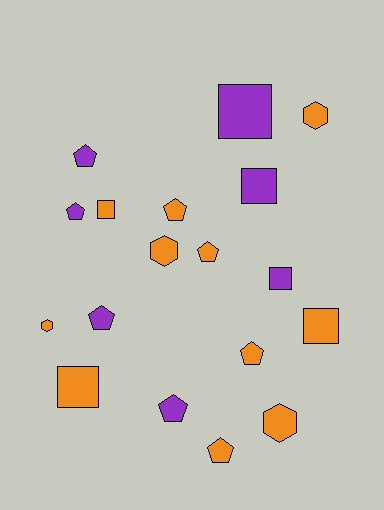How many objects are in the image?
There are 18 objects.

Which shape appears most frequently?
Pentagon, with 8 objects.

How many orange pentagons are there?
There are 4 orange pentagons.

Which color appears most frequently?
Orange, with 11 objects.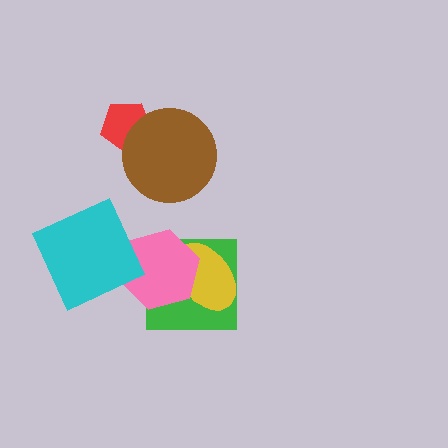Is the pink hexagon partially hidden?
Yes, it is partially covered by another shape.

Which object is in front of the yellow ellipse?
The pink hexagon is in front of the yellow ellipse.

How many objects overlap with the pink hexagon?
3 objects overlap with the pink hexagon.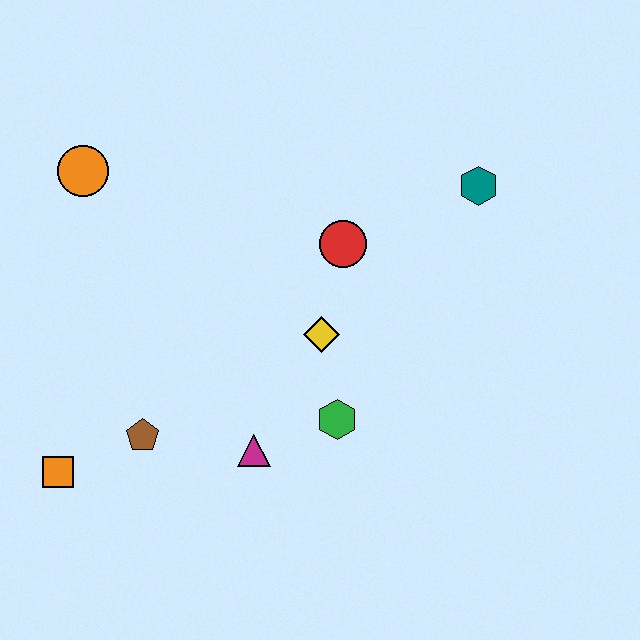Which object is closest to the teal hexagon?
The red circle is closest to the teal hexagon.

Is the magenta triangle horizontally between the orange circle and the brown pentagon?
No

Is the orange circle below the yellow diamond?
No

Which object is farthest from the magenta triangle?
The teal hexagon is farthest from the magenta triangle.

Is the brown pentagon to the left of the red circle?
Yes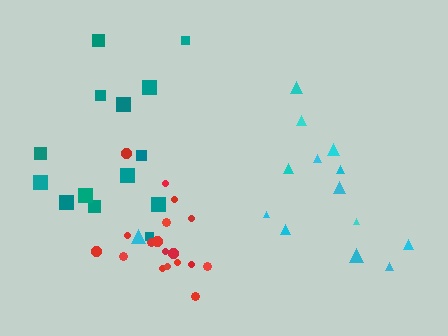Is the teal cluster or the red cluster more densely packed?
Red.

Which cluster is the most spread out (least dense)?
Cyan.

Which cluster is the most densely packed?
Red.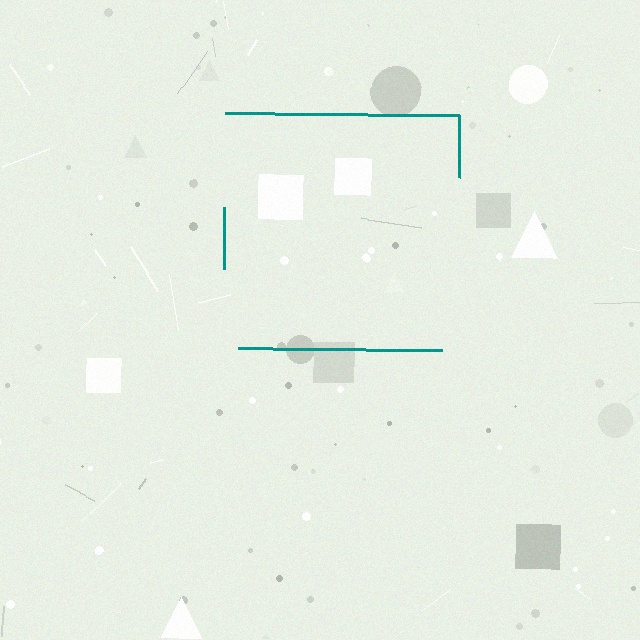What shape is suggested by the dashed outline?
The dashed outline suggests a square.